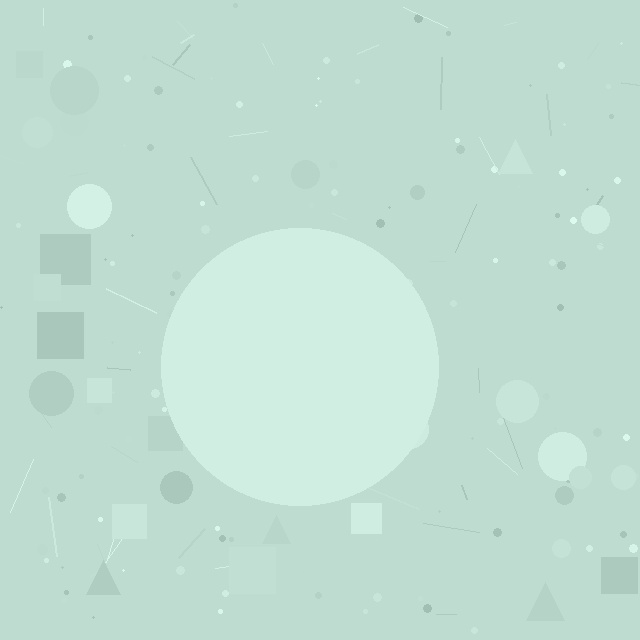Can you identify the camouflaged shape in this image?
The camouflaged shape is a circle.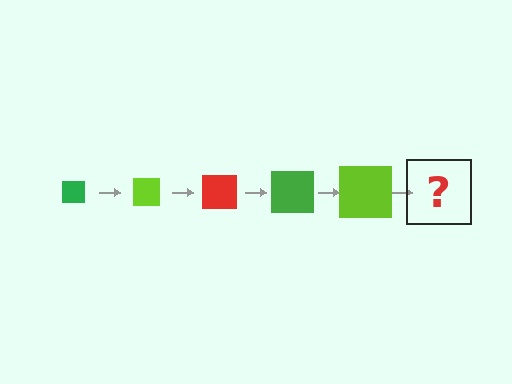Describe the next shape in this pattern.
It should be a red square, larger than the previous one.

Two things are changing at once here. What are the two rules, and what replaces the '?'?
The two rules are that the square grows larger each step and the color cycles through green, lime, and red. The '?' should be a red square, larger than the previous one.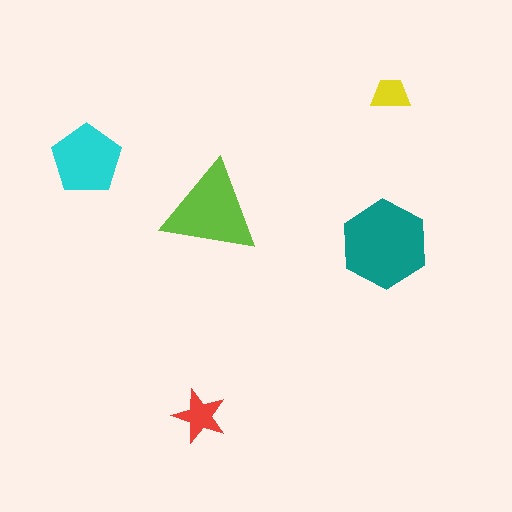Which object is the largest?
The teal hexagon.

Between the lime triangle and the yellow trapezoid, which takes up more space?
The lime triangle.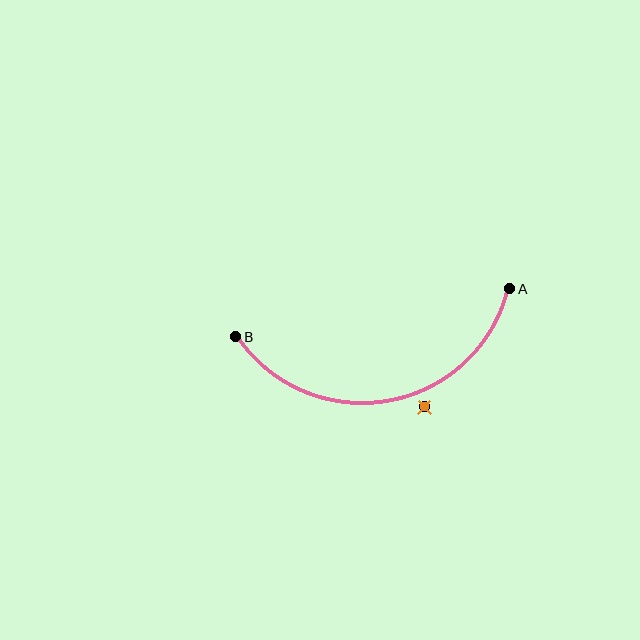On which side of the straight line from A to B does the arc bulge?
The arc bulges below the straight line connecting A and B.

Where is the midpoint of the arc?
The arc midpoint is the point on the curve farthest from the straight line joining A and B. It sits below that line.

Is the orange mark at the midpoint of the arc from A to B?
No — the orange mark does not lie on the arc at all. It sits slightly outside the curve.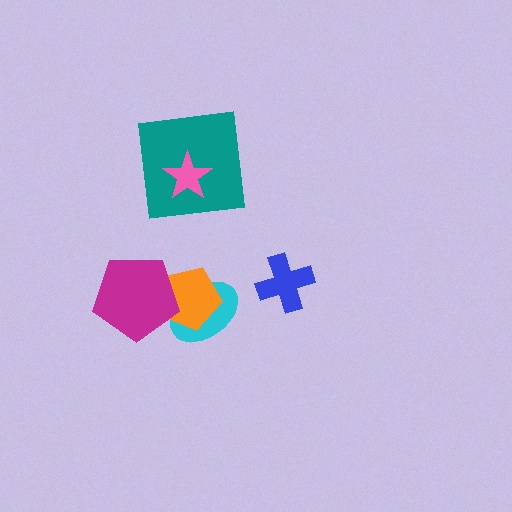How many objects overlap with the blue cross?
0 objects overlap with the blue cross.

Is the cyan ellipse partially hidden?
Yes, it is partially covered by another shape.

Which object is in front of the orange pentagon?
The magenta pentagon is in front of the orange pentagon.